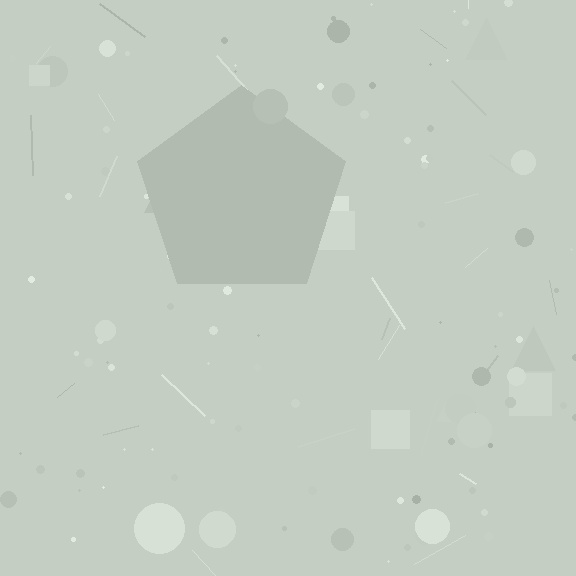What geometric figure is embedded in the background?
A pentagon is embedded in the background.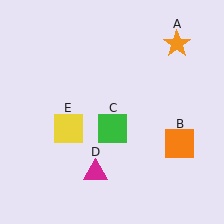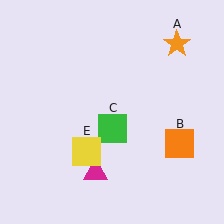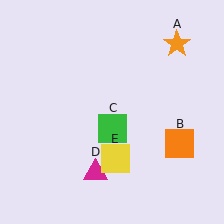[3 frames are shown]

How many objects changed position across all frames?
1 object changed position: yellow square (object E).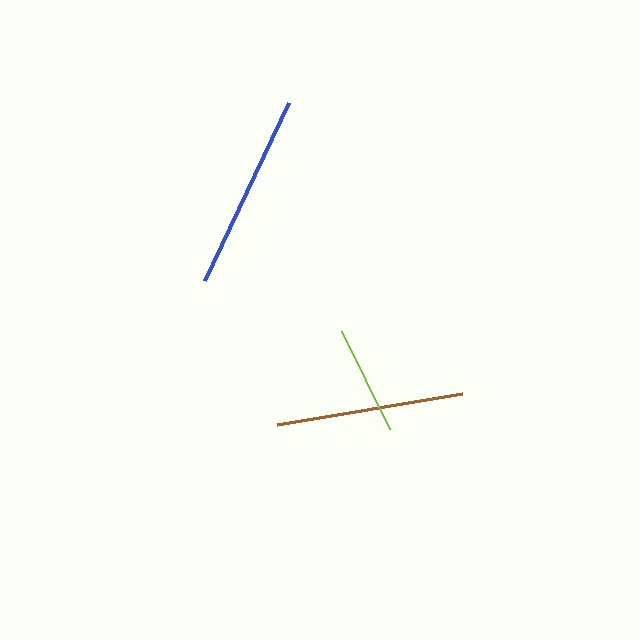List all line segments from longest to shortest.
From longest to shortest: blue, brown, lime.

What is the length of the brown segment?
The brown segment is approximately 188 pixels long.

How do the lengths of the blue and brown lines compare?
The blue and brown lines are approximately the same length.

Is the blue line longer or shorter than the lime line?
The blue line is longer than the lime line.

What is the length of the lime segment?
The lime segment is approximately 109 pixels long.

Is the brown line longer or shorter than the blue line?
The blue line is longer than the brown line.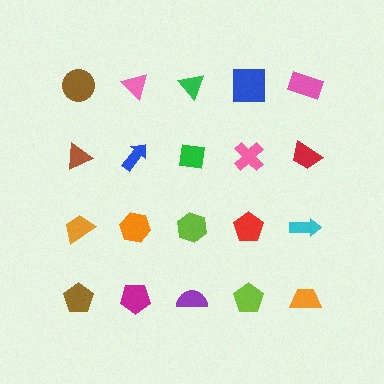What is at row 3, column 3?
A lime hexagon.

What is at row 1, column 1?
A brown circle.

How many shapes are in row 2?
5 shapes.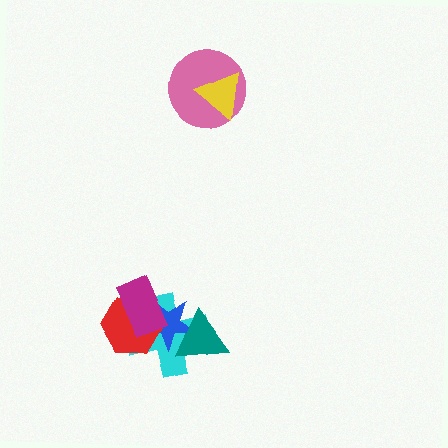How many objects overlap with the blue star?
4 objects overlap with the blue star.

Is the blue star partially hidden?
Yes, it is partially covered by another shape.